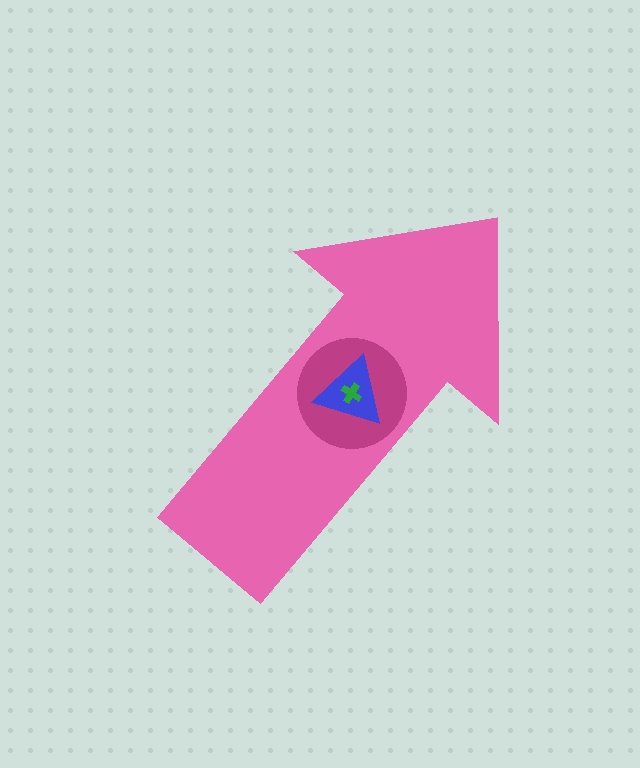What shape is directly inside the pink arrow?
The magenta circle.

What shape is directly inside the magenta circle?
The blue triangle.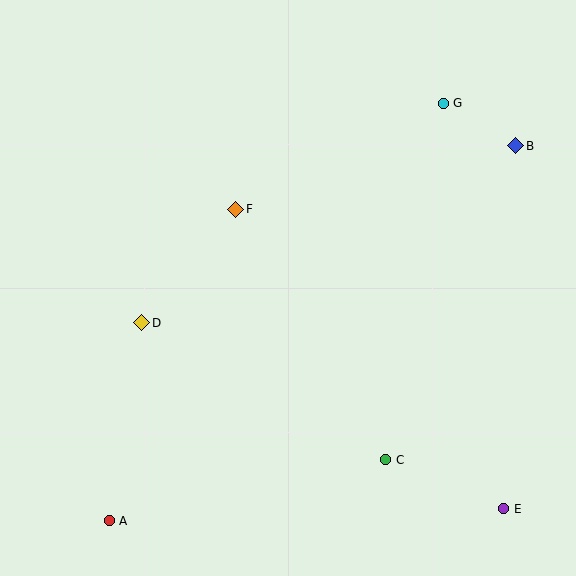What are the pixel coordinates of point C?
Point C is at (386, 460).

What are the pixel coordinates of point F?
Point F is at (236, 209).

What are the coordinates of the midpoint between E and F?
The midpoint between E and F is at (370, 359).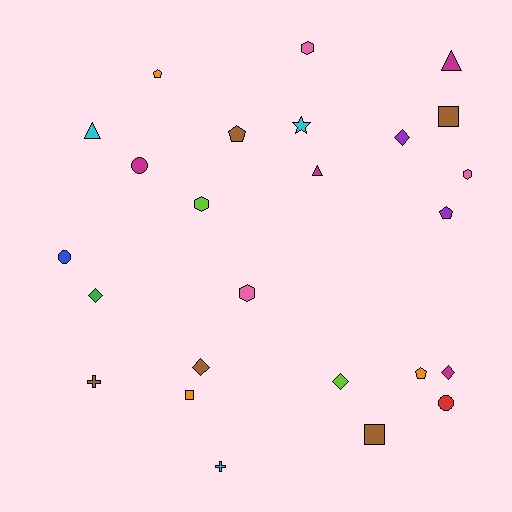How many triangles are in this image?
There are 3 triangles.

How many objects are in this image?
There are 25 objects.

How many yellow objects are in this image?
There are no yellow objects.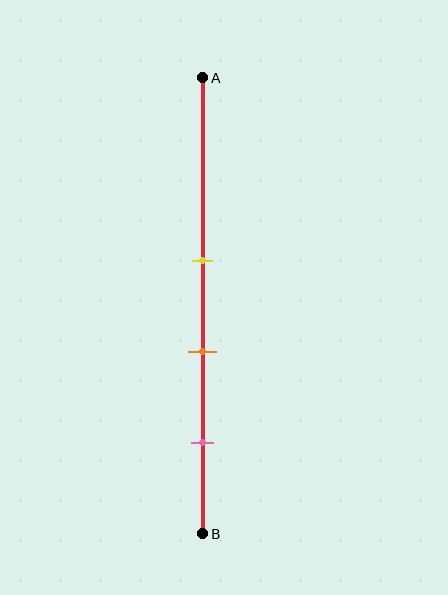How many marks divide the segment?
There are 3 marks dividing the segment.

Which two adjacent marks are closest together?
The yellow and orange marks are the closest adjacent pair.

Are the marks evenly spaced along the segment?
Yes, the marks are approximately evenly spaced.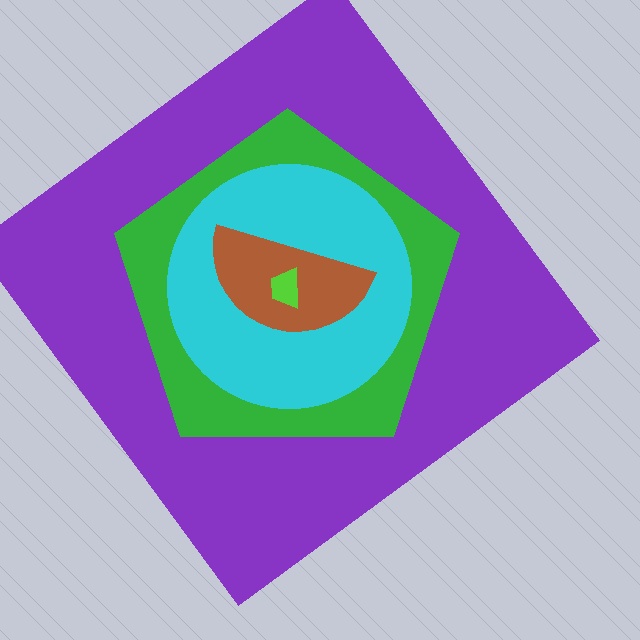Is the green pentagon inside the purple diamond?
Yes.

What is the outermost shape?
The purple diamond.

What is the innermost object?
The lime trapezoid.